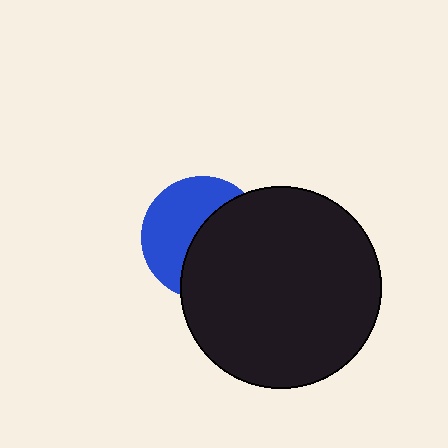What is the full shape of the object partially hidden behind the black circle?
The partially hidden object is a blue circle.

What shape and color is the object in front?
The object in front is a black circle.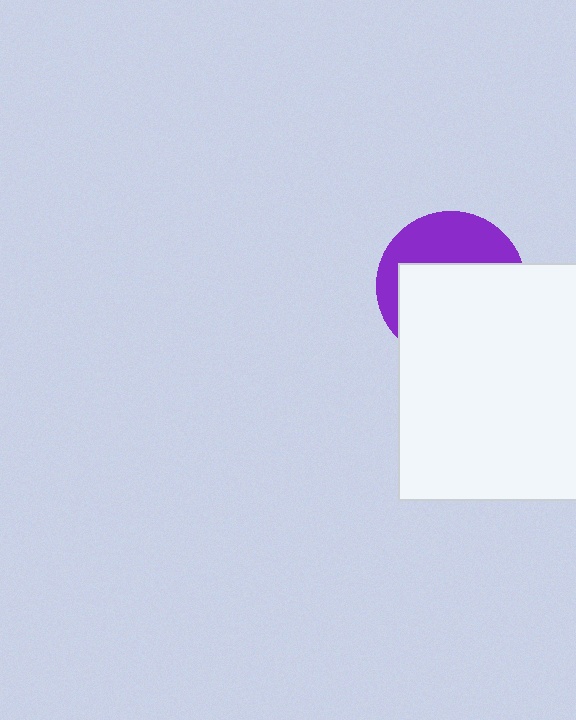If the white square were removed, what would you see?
You would see the complete purple circle.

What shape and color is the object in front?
The object in front is a white square.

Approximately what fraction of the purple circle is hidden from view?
Roughly 62% of the purple circle is hidden behind the white square.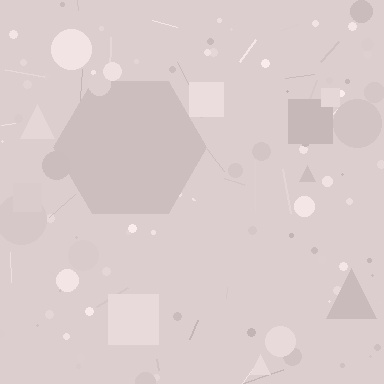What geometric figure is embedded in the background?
A hexagon is embedded in the background.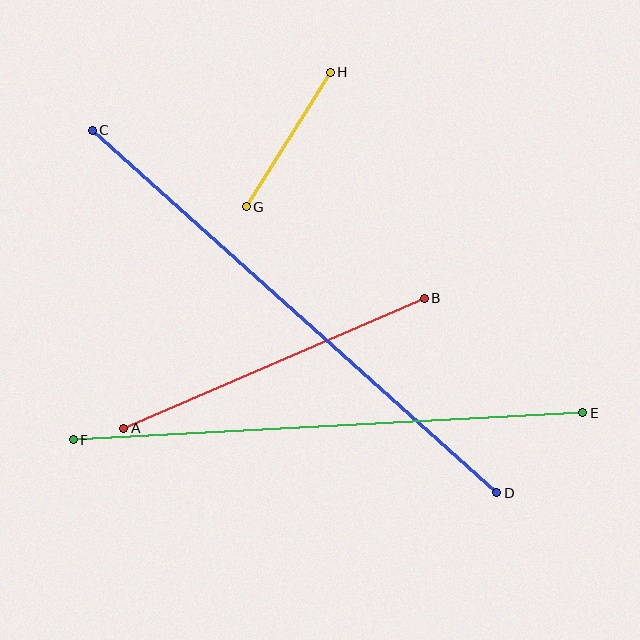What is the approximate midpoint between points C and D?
The midpoint is at approximately (294, 312) pixels.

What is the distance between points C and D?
The distance is approximately 544 pixels.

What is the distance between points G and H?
The distance is approximately 158 pixels.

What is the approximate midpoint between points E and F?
The midpoint is at approximately (328, 426) pixels.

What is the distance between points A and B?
The distance is approximately 327 pixels.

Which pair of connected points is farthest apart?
Points C and D are farthest apart.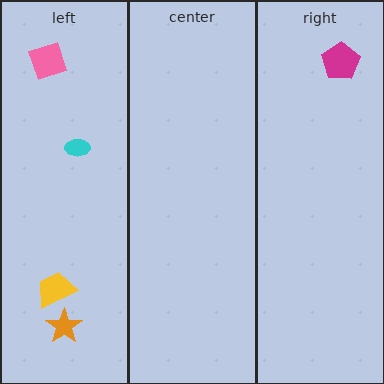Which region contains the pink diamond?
The left region.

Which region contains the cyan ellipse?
The left region.